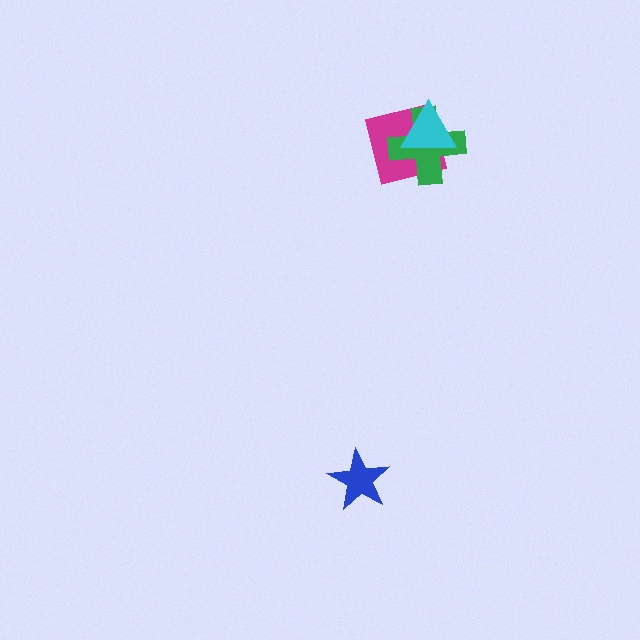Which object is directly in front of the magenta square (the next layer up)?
The green cross is directly in front of the magenta square.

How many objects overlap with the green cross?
2 objects overlap with the green cross.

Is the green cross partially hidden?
Yes, it is partially covered by another shape.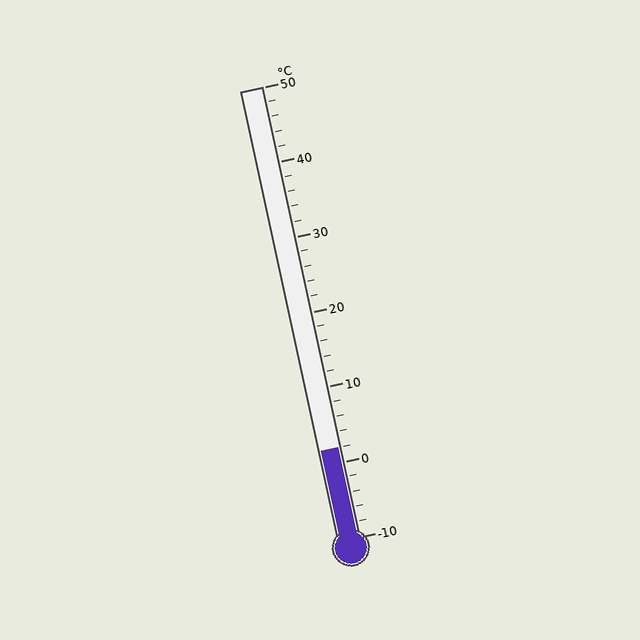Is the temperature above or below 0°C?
The temperature is above 0°C.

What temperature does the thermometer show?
The thermometer shows approximately 2°C.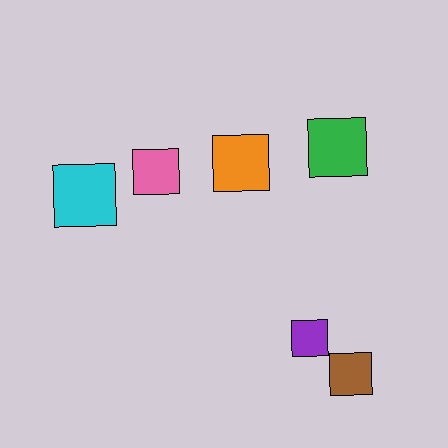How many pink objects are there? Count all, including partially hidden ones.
There is 1 pink object.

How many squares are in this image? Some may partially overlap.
There are 6 squares.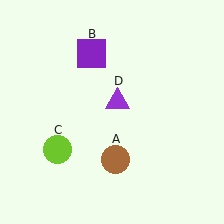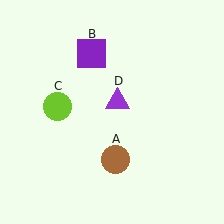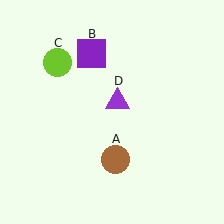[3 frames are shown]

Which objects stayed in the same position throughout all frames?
Brown circle (object A) and purple square (object B) and purple triangle (object D) remained stationary.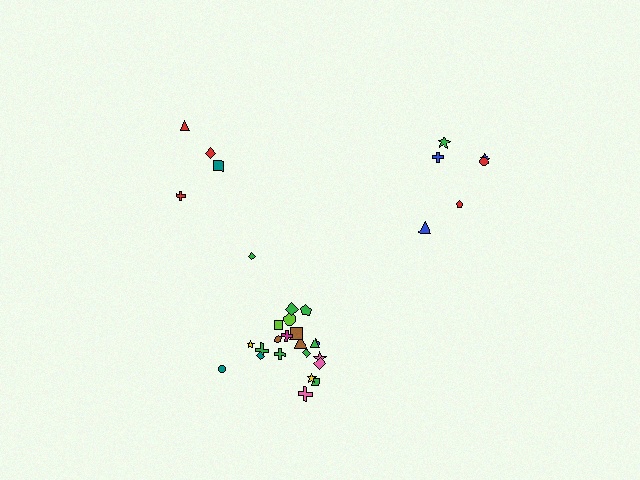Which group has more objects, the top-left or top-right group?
The top-right group.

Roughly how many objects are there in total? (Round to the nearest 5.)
Roughly 30 objects in total.